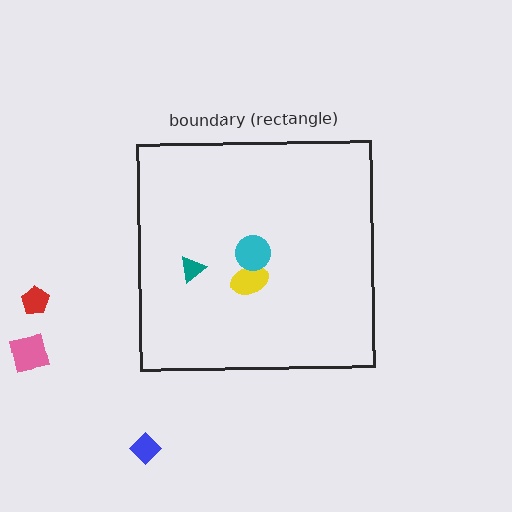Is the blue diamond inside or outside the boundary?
Outside.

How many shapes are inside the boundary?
3 inside, 3 outside.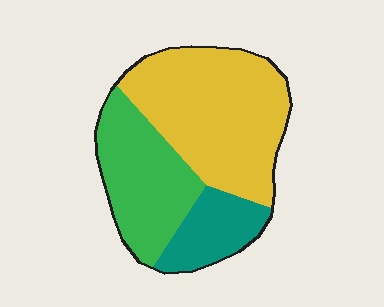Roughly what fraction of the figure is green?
Green covers around 30% of the figure.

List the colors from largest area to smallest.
From largest to smallest: yellow, green, teal.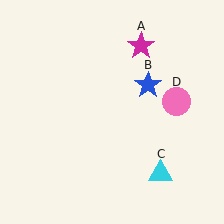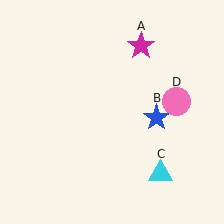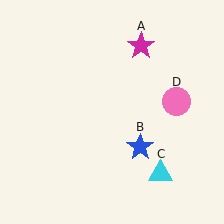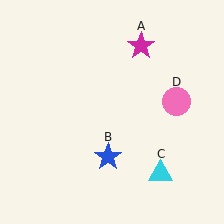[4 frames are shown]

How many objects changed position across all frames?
1 object changed position: blue star (object B).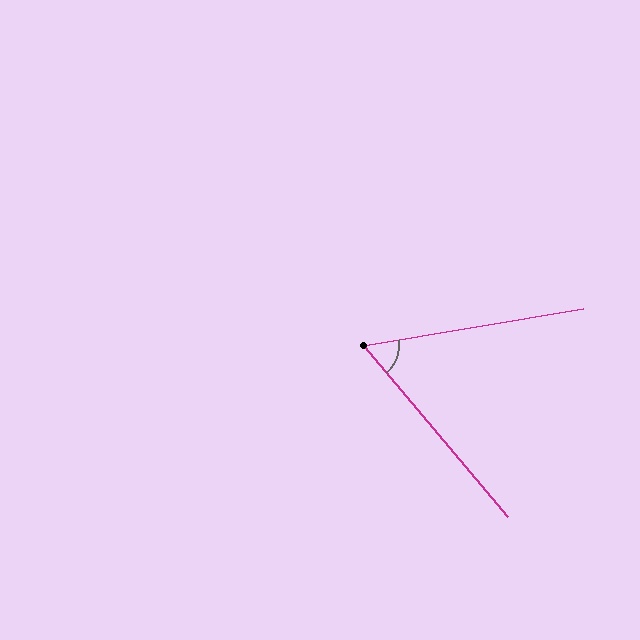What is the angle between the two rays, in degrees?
Approximately 60 degrees.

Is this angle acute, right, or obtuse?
It is acute.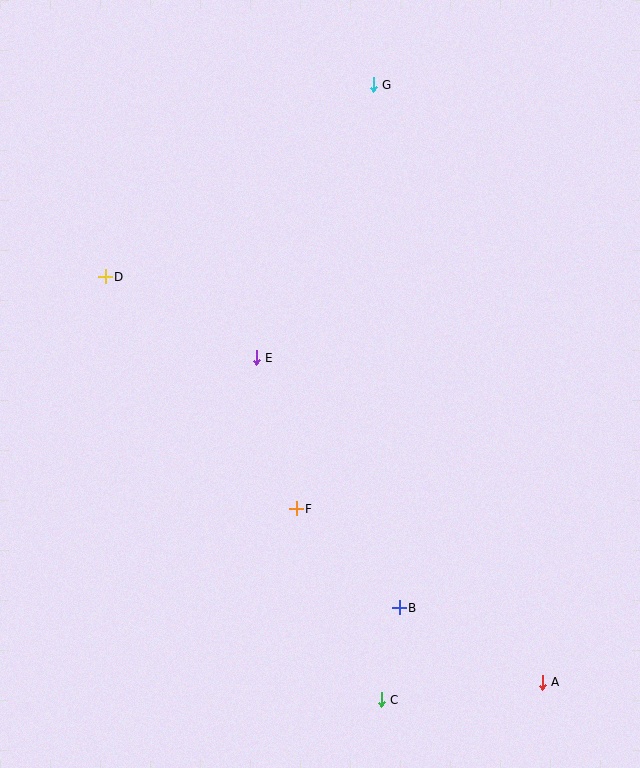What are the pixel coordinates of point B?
Point B is at (399, 608).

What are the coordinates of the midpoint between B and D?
The midpoint between B and D is at (252, 442).